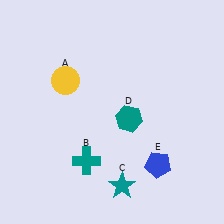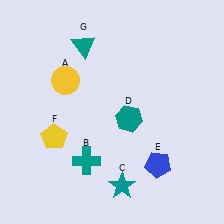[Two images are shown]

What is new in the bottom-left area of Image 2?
A yellow pentagon (F) was added in the bottom-left area of Image 2.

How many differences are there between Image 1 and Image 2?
There are 2 differences between the two images.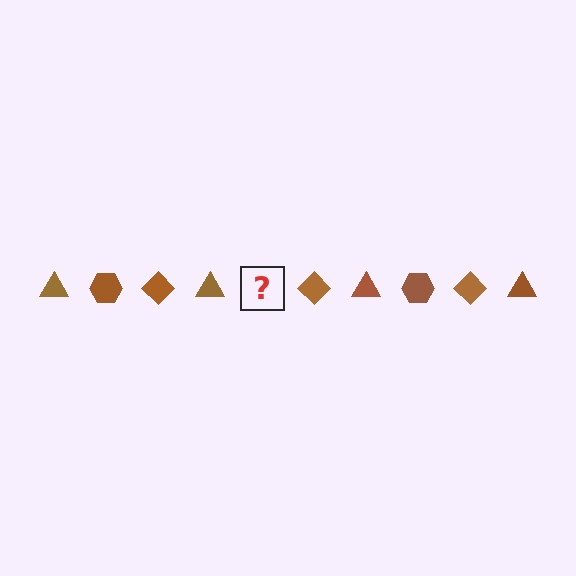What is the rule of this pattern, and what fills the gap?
The rule is that the pattern cycles through triangle, hexagon, diamond shapes in brown. The gap should be filled with a brown hexagon.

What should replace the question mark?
The question mark should be replaced with a brown hexagon.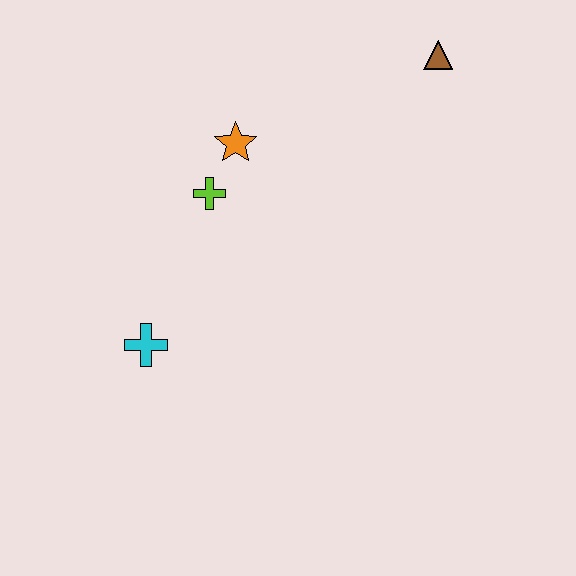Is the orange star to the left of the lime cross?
No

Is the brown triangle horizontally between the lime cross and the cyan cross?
No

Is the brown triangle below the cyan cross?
No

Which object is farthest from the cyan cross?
The brown triangle is farthest from the cyan cross.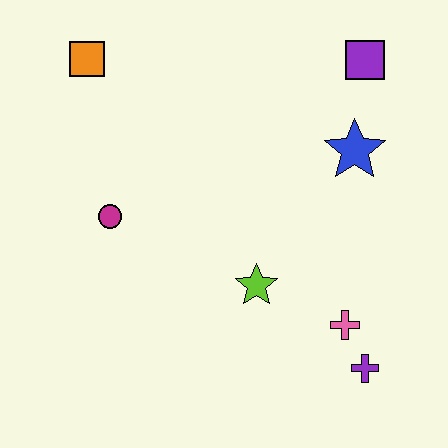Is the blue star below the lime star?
No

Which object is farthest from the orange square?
The purple cross is farthest from the orange square.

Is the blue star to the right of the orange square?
Yes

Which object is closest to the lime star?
The pink cross is closest to the lime star.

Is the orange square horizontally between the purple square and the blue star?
No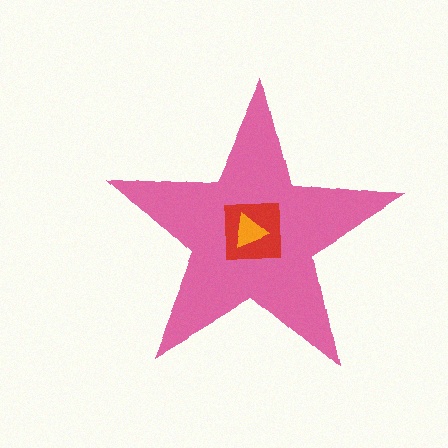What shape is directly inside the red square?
The orange triangle.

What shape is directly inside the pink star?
The red square.